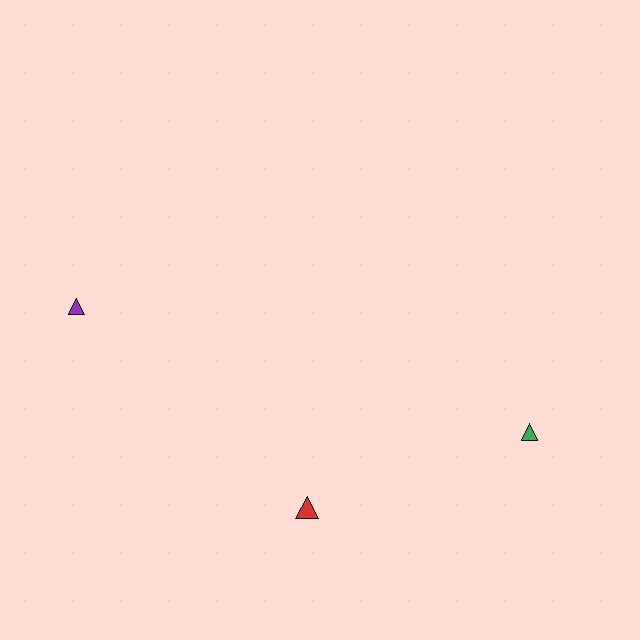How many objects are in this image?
There are 3 objects.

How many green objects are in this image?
There is 1 green object.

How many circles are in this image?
There are no circles.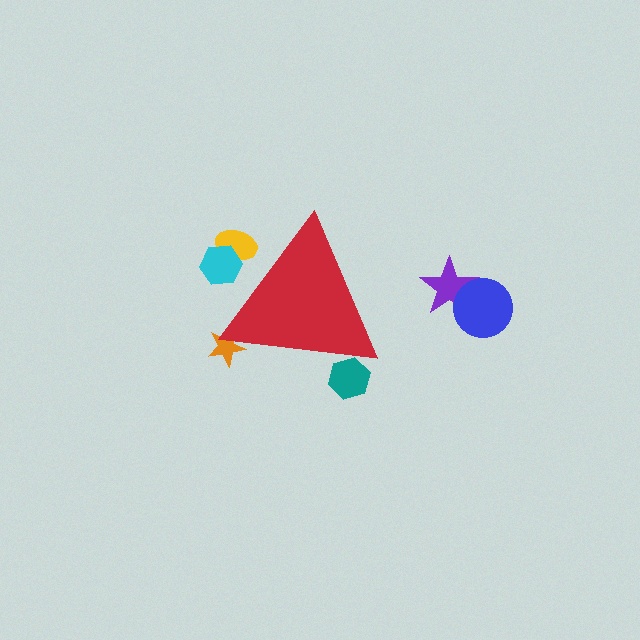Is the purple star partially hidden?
No, the purple star is fully visible.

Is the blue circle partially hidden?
No, the blue circle is fully visible.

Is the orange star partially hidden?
Yes, the orange star is partially hidden behind the red triangle.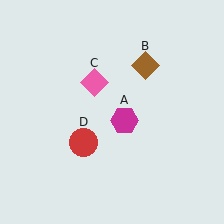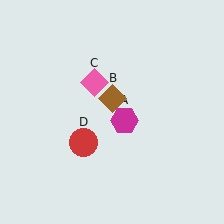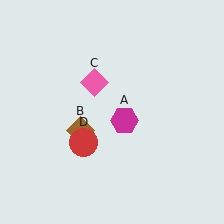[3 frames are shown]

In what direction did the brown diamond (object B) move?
The brown diamond (object B) moved down and to the left.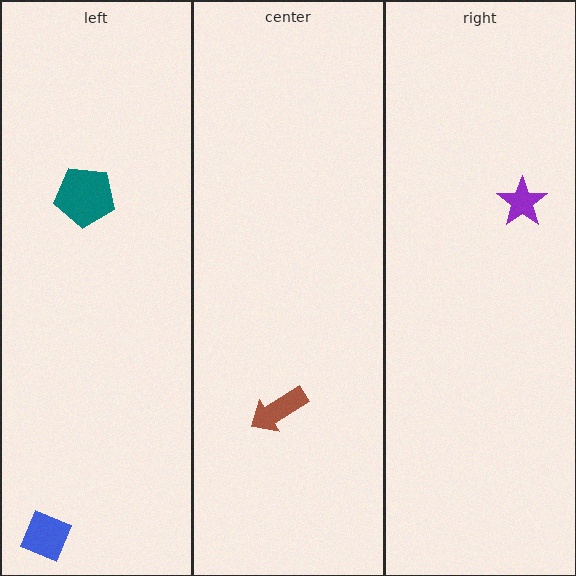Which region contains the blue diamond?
The left region.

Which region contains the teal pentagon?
The left region.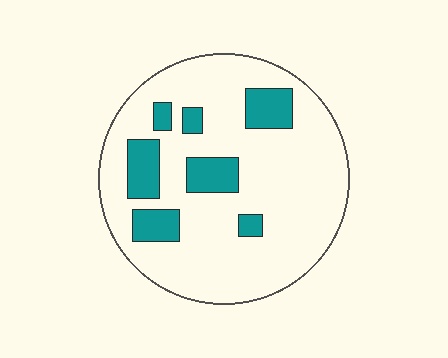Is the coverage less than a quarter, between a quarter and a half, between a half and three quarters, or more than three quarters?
Less than a quarter.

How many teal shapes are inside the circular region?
7.